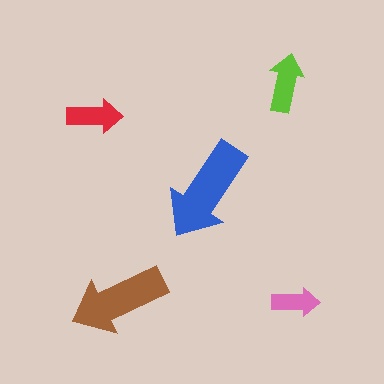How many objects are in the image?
There are 5 objects in the image.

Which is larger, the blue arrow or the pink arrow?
The blue one.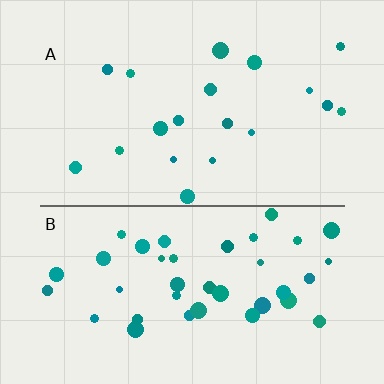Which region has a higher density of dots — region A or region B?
B (the bottom).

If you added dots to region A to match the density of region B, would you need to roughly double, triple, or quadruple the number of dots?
Approximately double.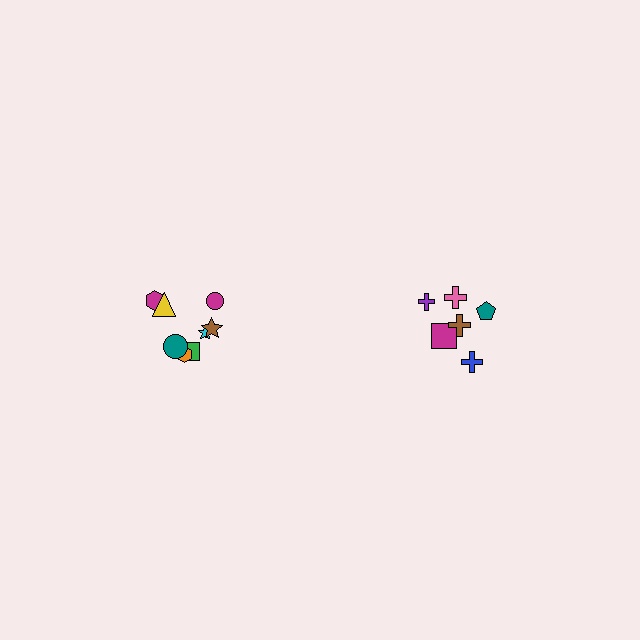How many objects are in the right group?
There are 6 objects.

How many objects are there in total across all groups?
There are 14 objects.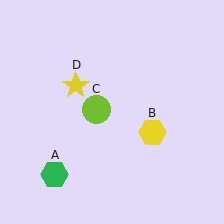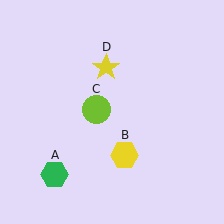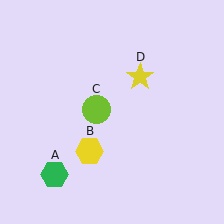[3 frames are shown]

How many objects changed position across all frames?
2 objects changed position: yellow hexagon (object B), yellow star (object D).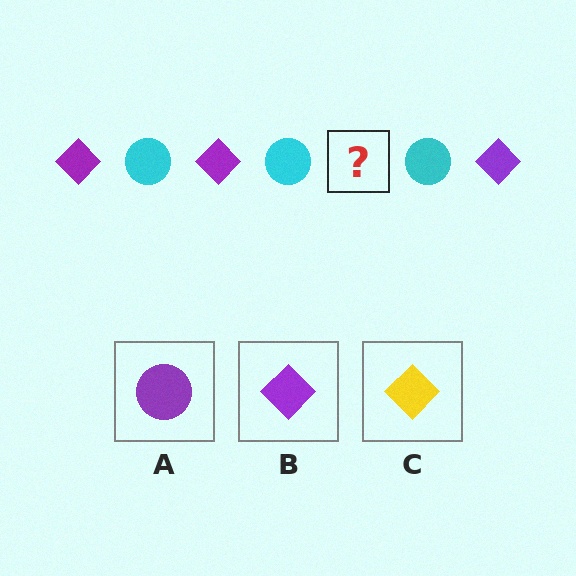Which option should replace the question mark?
Option B.